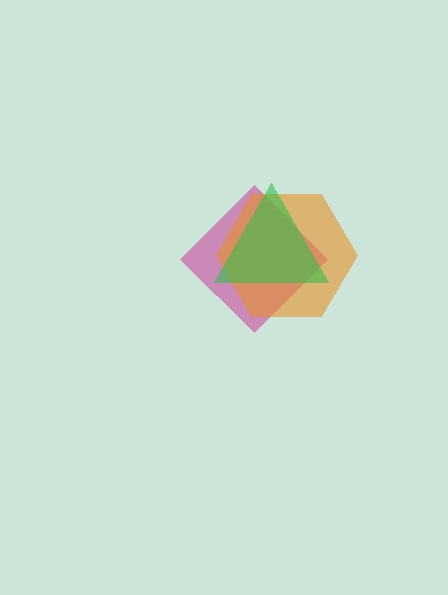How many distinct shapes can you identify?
There are 3 distinct shapes: a magenta diamond, an orange hexagon, a green triangle.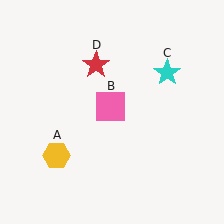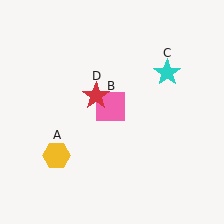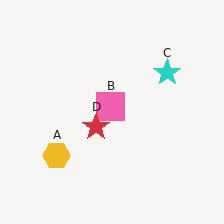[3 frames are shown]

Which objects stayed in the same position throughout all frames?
Yellow hexagon (object A) and pink square (object B) and cyan star (object C) remained stationary.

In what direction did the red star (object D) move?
The red star (object D) moved down.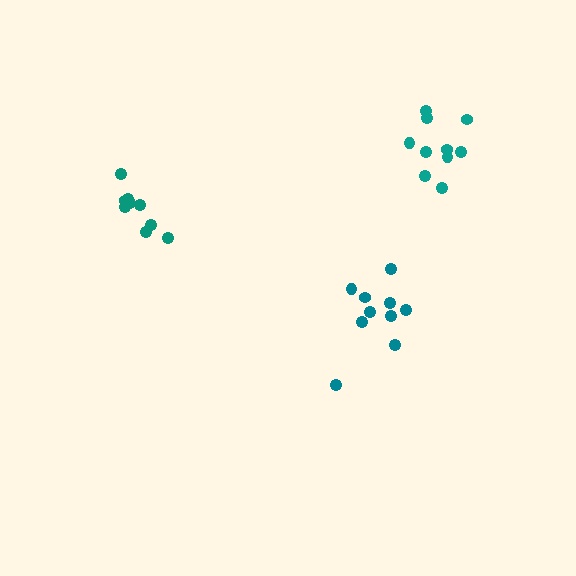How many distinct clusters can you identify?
There are 3 distinct clusters.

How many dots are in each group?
Group 1: 9 dots, Group 2: 10 dots, Group 3: 10 dots (29 total).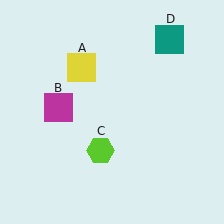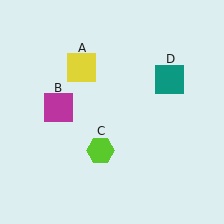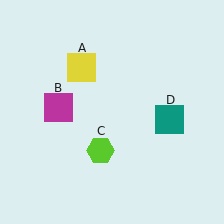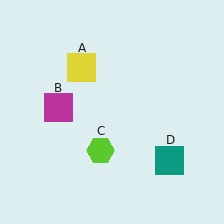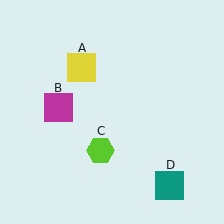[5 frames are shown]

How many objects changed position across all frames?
1 object changed position: teal square (object D).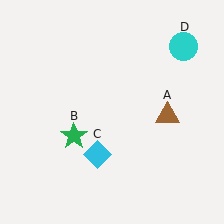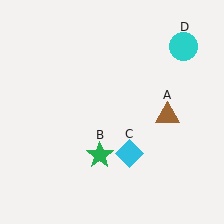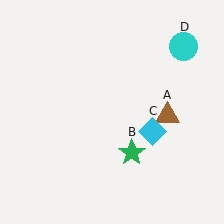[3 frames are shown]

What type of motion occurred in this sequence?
The green star (object B), cyan diamond (object C) rotated counterclockwise around the center of the scene.